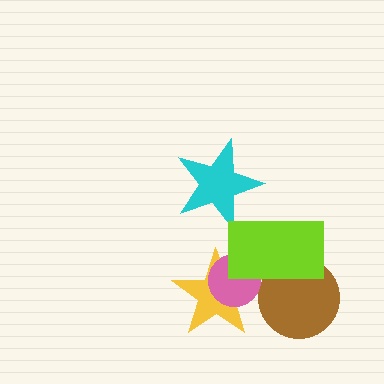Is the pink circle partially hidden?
Yes, it is partially covered by another shape.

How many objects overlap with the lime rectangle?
3 objects overlap with the lime rectangle.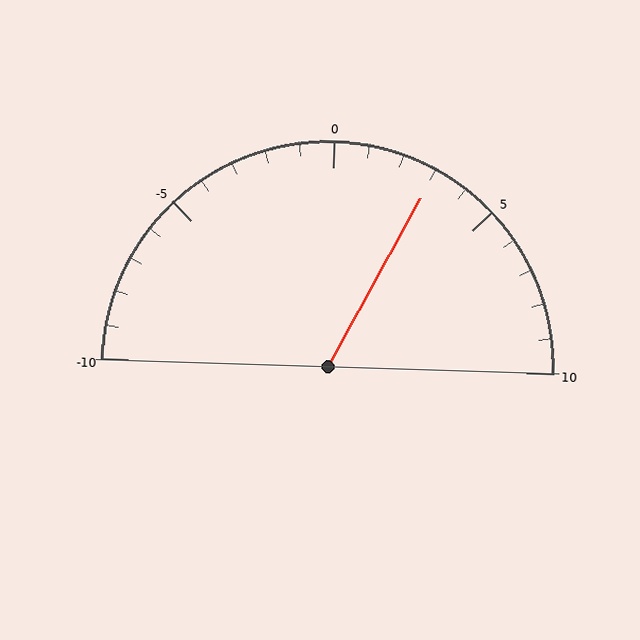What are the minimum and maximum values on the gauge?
The gauge ranges from -10 to 10.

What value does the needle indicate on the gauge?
The needle indicates approximately 3.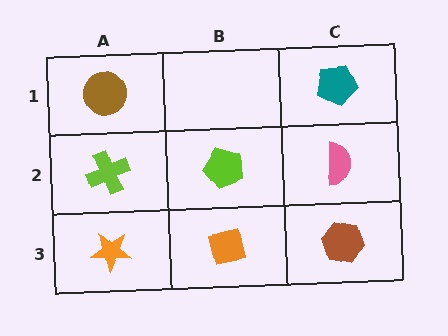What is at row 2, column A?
A lime cross.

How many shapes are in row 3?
3 shapes.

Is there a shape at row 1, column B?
No, that cell is empty.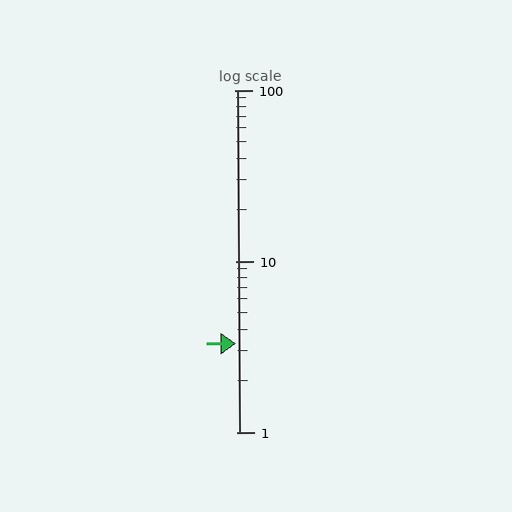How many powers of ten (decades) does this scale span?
The scale spans 2 decades, from 1 to 100.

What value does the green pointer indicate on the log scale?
The pointer indicates approximately 3.3.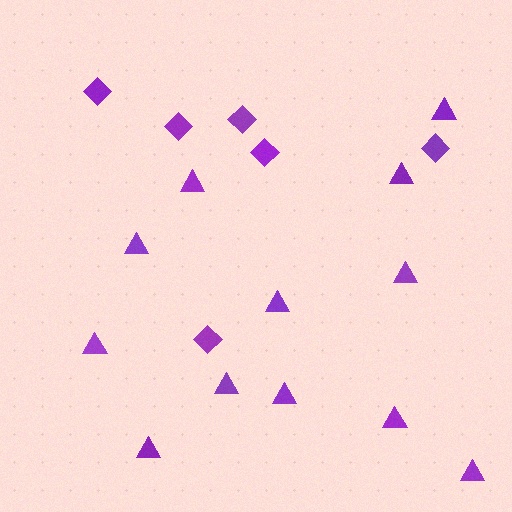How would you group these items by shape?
There are 2 groups: one group of triangles (12) and one group of diamonds (6).